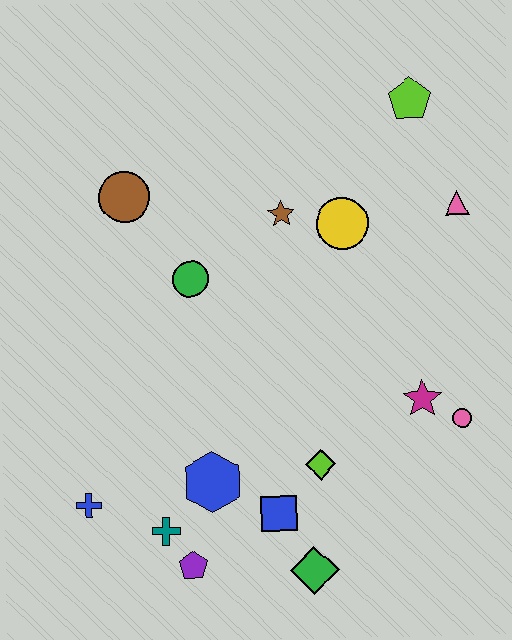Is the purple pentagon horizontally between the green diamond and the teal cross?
Yes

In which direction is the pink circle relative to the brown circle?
The pink circle is to the right of the brown circle.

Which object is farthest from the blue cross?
The lime pentagon is farthest from the blue cross.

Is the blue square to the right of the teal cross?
Yes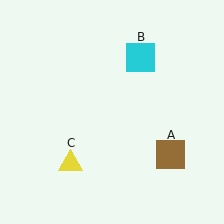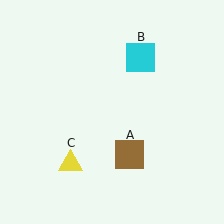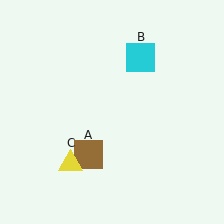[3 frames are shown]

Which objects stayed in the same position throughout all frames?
Cyan square (object B) and yellow triangle (object C) remained stationary.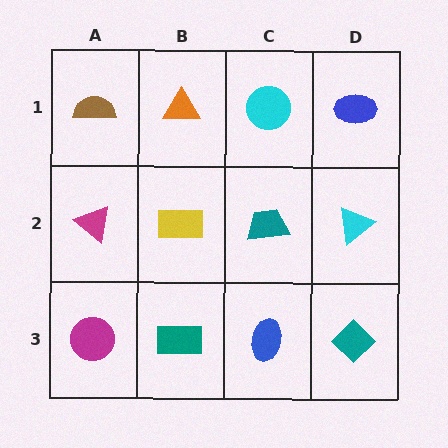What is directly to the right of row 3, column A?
A teal rectangle.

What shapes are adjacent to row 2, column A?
A brown semicircle (row 1, column A), a magenta circle (row 3, column A), a yellow rectangle (row 2, column B).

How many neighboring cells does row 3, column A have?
2.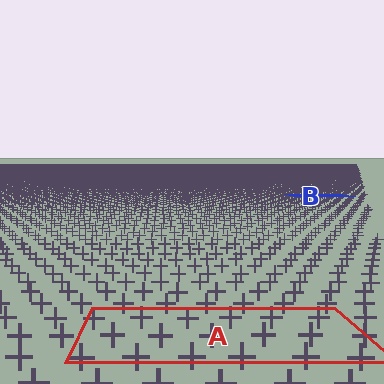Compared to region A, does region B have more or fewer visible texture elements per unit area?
Region B has more texture elements per unit area — they are packed more densely because it is farther away.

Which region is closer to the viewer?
Region A is closer. The texture elements there are larger and more spread out.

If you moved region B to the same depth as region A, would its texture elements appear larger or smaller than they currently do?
They would appear larger. At a closer depth, the same texture elements are projected at a bigger on-screen size.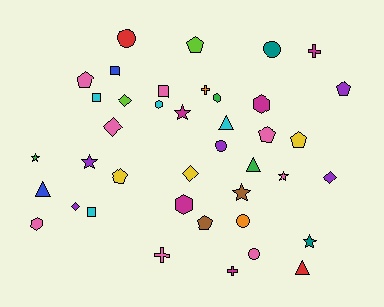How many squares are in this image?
There are 4 squares.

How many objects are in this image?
There are 40 objects.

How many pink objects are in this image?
There are 8 pink objects.